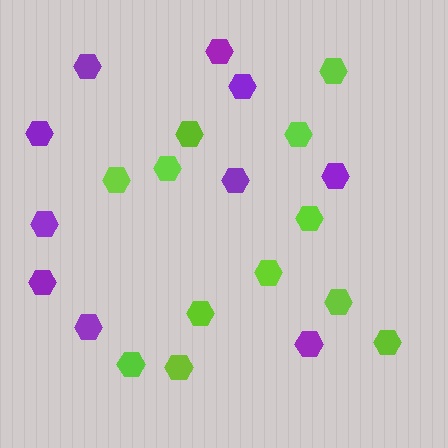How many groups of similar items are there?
There are 2 groups: one group of purple hexagons (10) and one group of lime hexagons (12).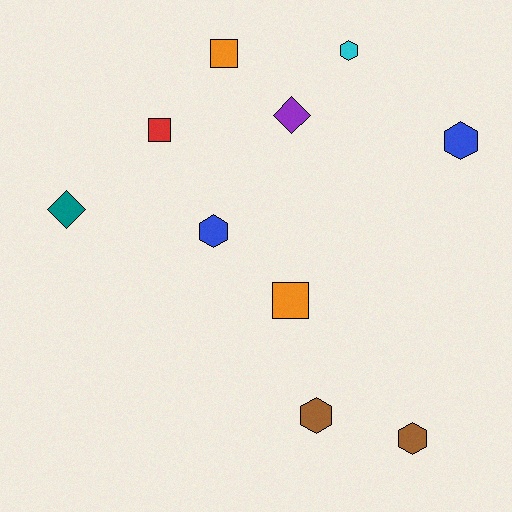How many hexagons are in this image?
There are 5 hexagons.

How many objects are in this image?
There are 10 objects.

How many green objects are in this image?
There are no green objects.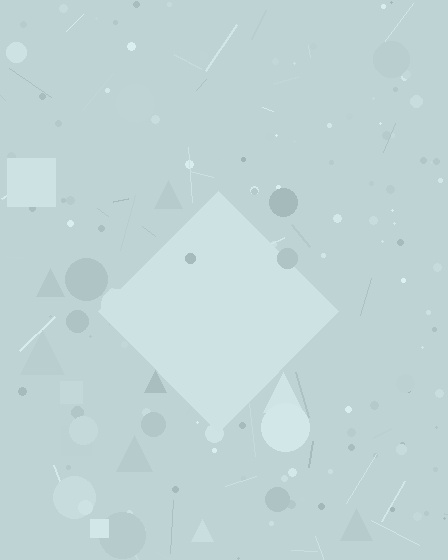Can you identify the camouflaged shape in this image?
The camouflaged shape is a diamond.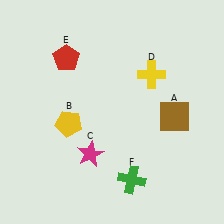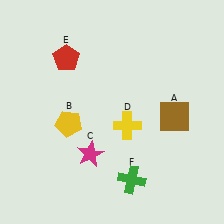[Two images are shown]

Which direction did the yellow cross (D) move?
The yellow cross (D) moved down.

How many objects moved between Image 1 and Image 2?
1 object moved between the two images.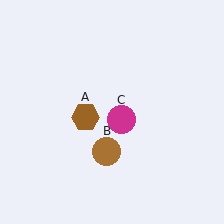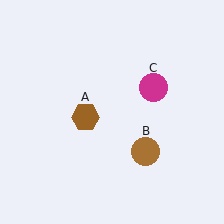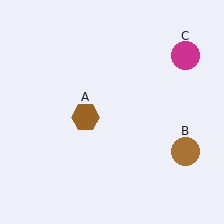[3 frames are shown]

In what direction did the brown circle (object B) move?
The brown circle (object B) moved right.